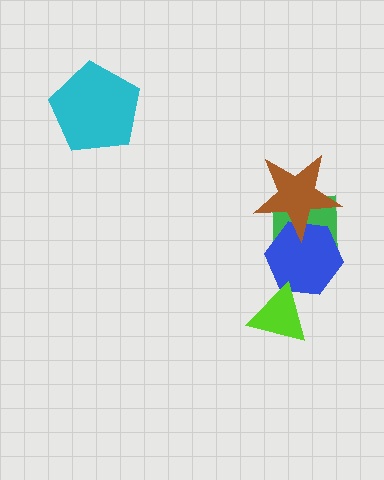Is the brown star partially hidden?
No, no other shape covers it.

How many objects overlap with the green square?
2 objects overlap with the green square.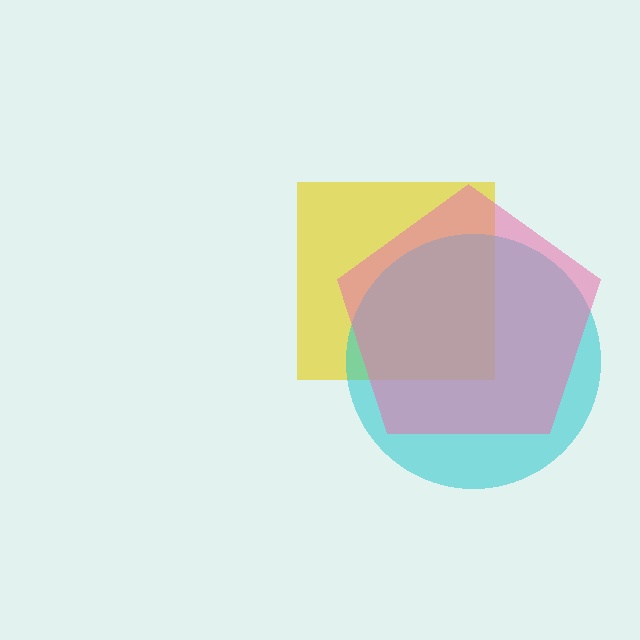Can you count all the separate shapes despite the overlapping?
Yes, there are 3 separate shapes.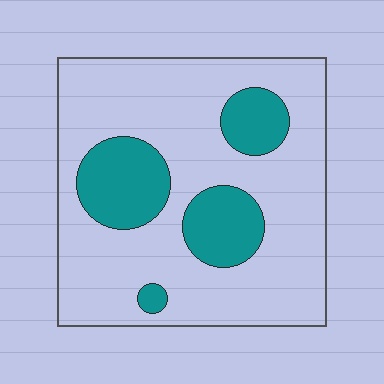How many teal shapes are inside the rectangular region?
4.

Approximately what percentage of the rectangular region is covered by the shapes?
Approximately 25%.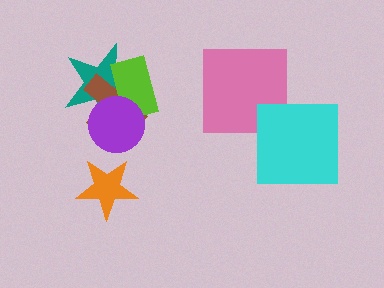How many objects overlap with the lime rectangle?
3 objects overlap with the lime rectangle.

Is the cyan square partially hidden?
No, no other shape covers it.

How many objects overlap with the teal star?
3 objects overlap with the teal star.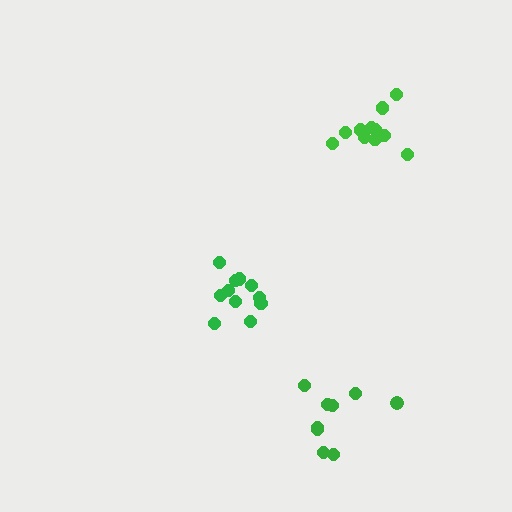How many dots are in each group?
Group 1: 11 dots, Group 2: 11 dots, Group 3: 9 dots (31 total).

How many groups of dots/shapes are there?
There are 3 groups.